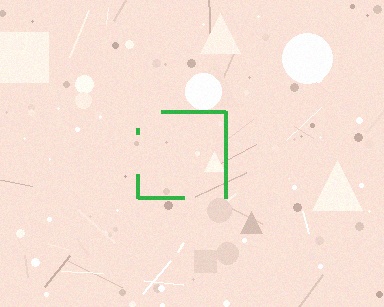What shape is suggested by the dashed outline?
The dashed outline suggests a square.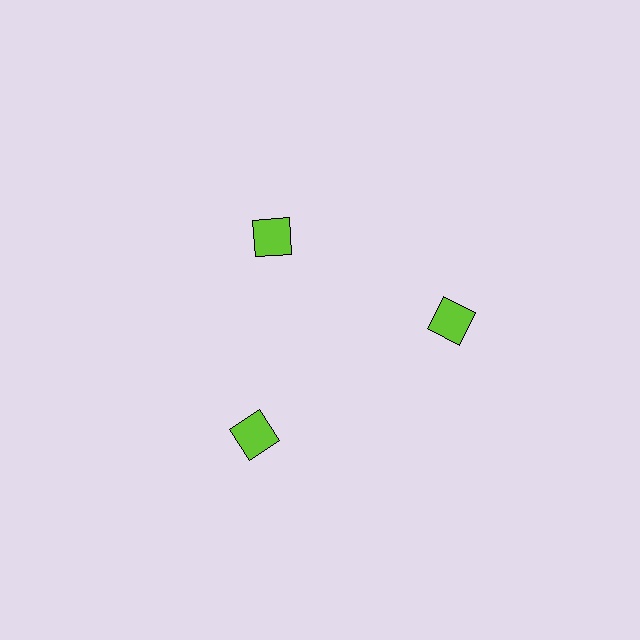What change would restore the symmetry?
The symmetry would be restored by moving it outward, back onto the ring so that all 3 squares sit at equal angles and equal distance from the center.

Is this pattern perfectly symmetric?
No. The 3 lime squares are arranged in a ring, but one element near the 11 o'clock position is pulled inward toward the center, breaking the 3-fold rotational symmetry.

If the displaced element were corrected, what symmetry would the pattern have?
It would have 3-fold rotational symmetry — the pattern would map onto itself every 120 degrees.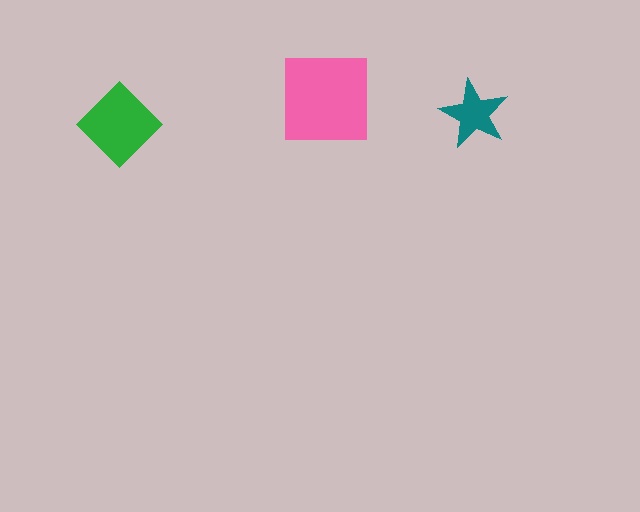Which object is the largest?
The pink square.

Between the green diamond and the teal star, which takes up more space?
The green diamond.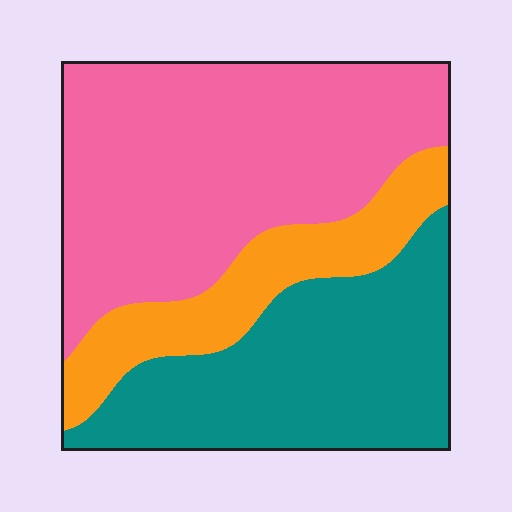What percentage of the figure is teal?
Teal takes up between a third and a half of the figure.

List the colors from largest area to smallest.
From largest to smallest: pink, teal, orange.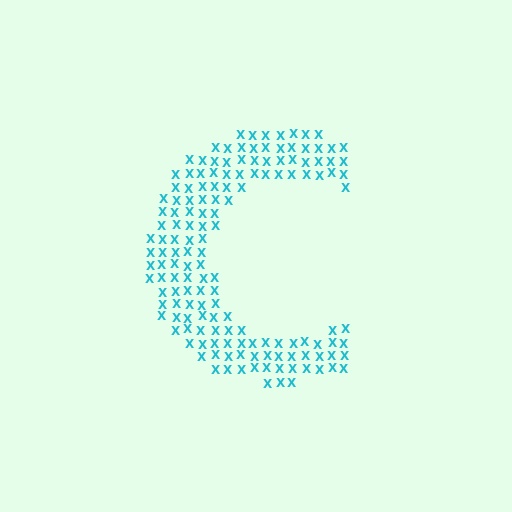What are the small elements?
The small elements are letter X's.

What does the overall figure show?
The overall figure shows the letter C.